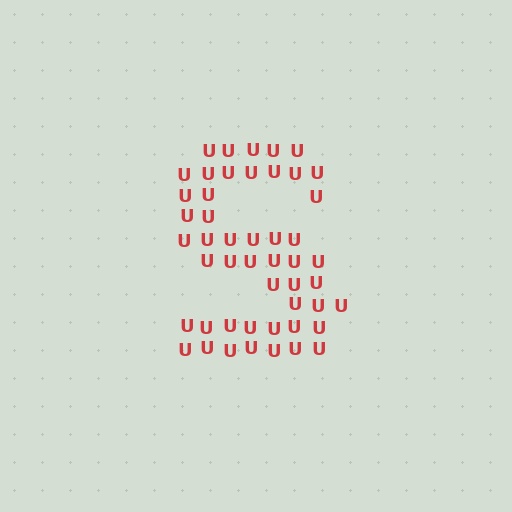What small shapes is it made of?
It is made of small letter U's.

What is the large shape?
The large shape is the letter S.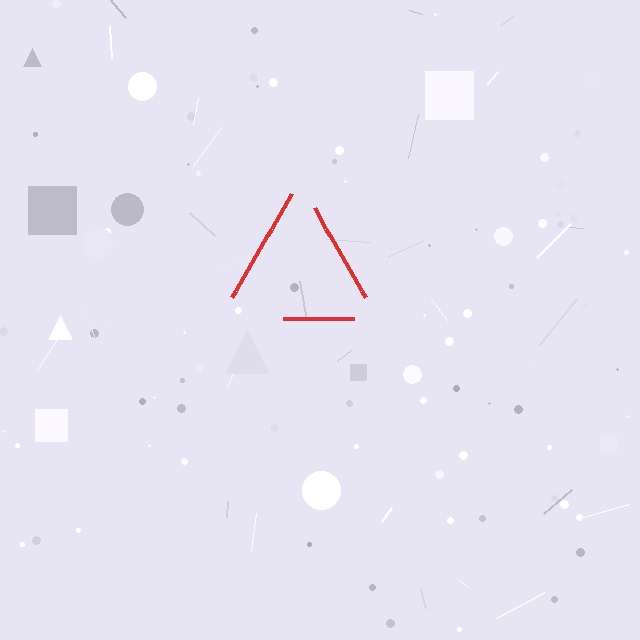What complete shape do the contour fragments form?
The contour fragments form a triangle.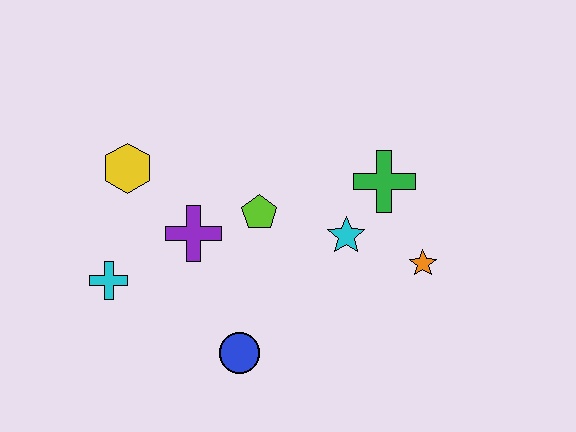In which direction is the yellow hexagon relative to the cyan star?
The yellow hexagon is to the left of the cyan star.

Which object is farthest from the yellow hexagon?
The orange star is farthest from the yellow hexagon.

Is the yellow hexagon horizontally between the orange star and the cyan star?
No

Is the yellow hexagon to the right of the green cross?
No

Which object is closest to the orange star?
The cyan star is closest to the orange star.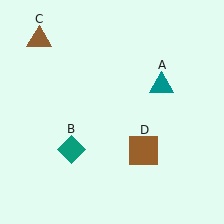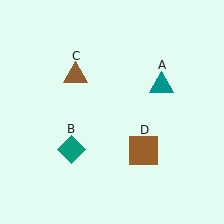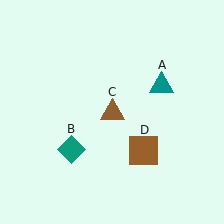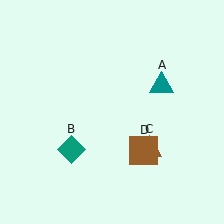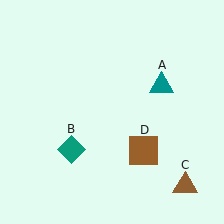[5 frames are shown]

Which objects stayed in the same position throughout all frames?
Teal triangle (object A) and teal diamond (object B) and brown square (object D) remained stationary.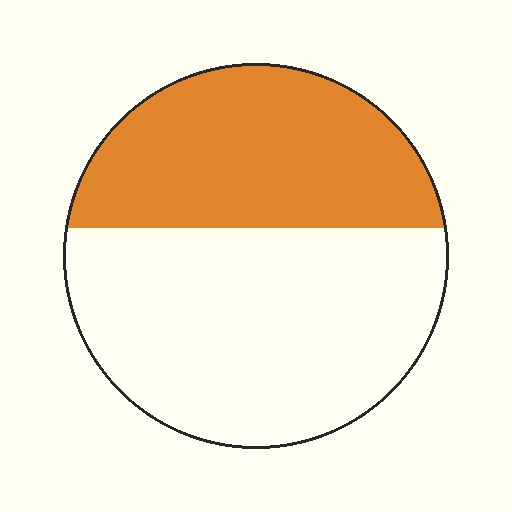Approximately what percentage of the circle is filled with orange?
Approximately 40%.